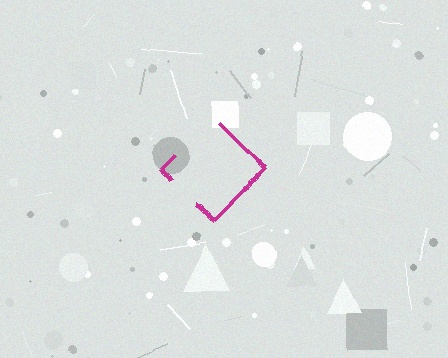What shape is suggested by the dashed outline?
The dashed outline suggests a diamond.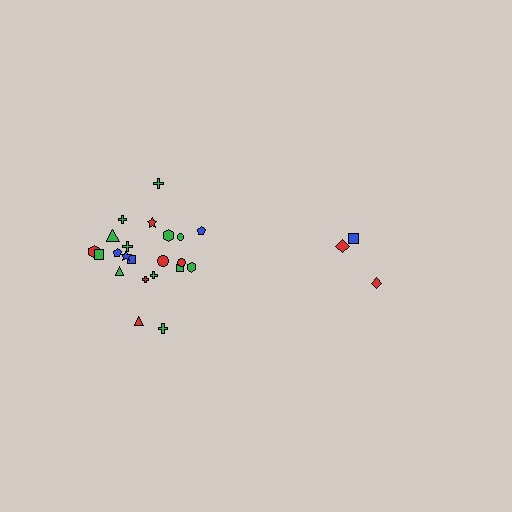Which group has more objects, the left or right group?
The left group.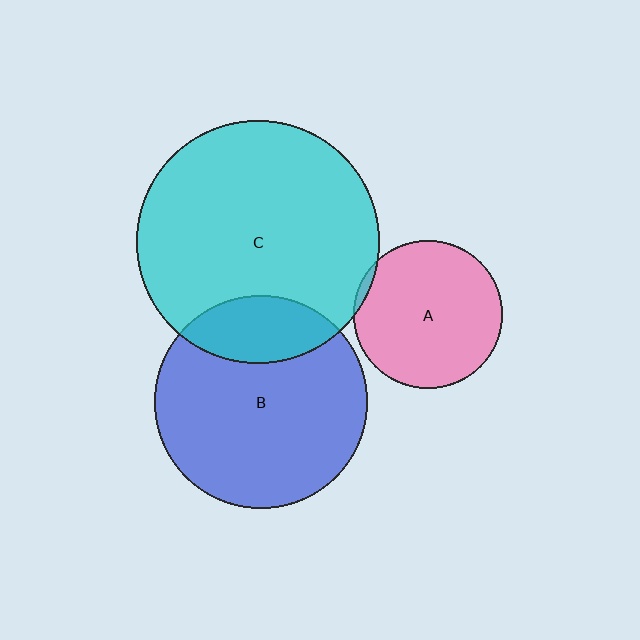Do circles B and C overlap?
Yes.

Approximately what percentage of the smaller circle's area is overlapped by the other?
Approximately 20%.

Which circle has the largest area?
Circle C (cyan).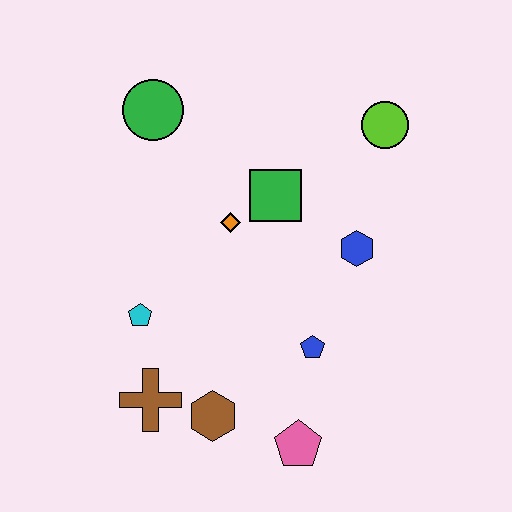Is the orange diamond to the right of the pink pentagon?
No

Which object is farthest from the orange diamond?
The pink pentagon is farthest from the orange diamond.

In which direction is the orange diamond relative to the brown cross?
The orange diamond is above the brown cross.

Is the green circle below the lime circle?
No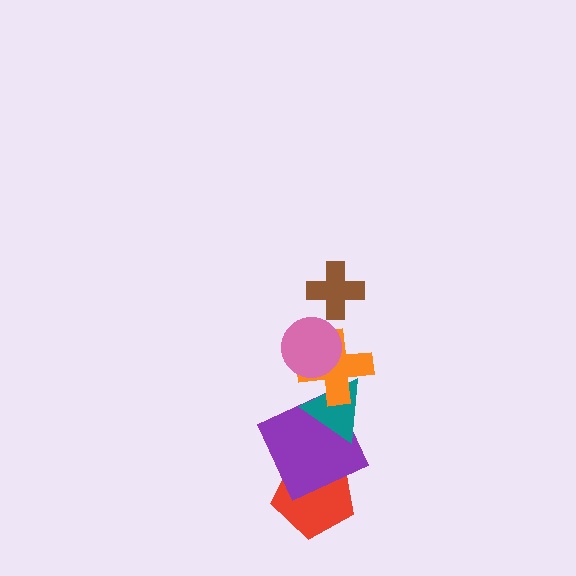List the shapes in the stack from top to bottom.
From top to bottom: the brown cross, the pink circle, the orange cross, the teal triangle, the purple square, the red pentagon.